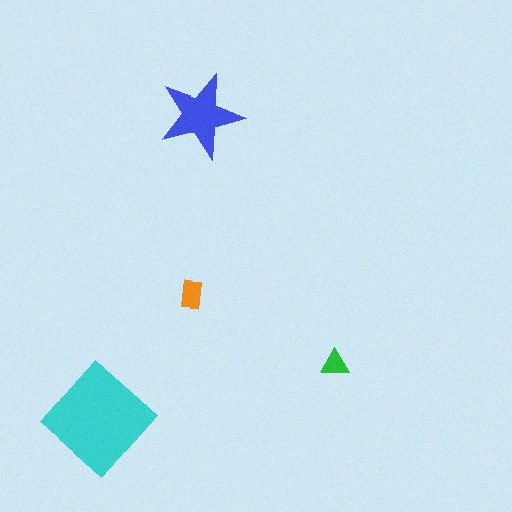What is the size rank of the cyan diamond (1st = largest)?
1st.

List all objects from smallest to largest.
The green triangle, the orange rectangle, the blue star, the cyan diamond.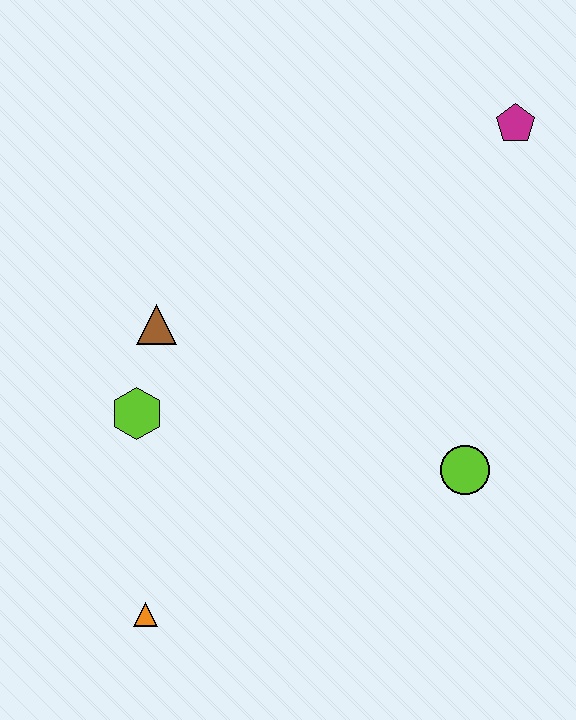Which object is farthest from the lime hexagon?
The magenta pentagon is farthest from the lime hexagon.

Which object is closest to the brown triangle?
The lime hexagon is closest to the brown triangle.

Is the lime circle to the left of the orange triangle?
No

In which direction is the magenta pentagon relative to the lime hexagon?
The magenta pentagon is to the right of the lime hexagon.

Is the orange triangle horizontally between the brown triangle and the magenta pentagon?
No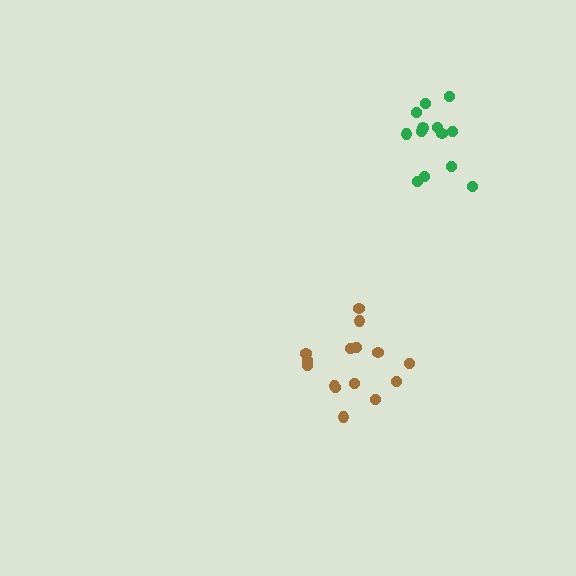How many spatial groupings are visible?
There are 2 spatial groupings.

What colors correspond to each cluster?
The clusters are colored: green, brown.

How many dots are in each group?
Group 1: 13 dots, Group 2: 15 dots (28 total).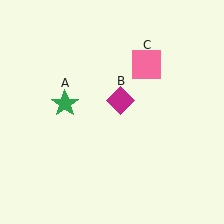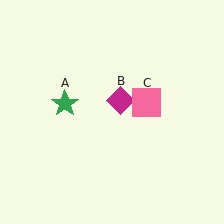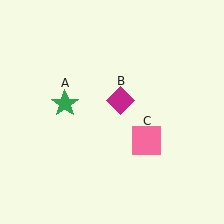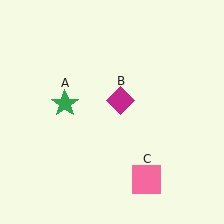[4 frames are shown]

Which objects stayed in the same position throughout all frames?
Green star (object A) and magenta diamond (object B) remained stationary.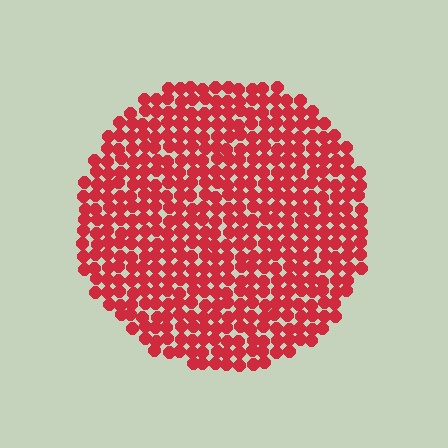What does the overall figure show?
The overall figure shows a circle.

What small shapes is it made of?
It is made of small circles.